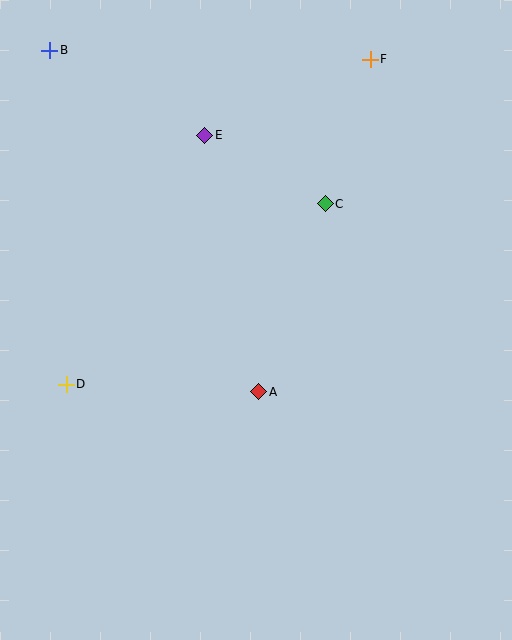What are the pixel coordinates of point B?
Point B is at (50, 50).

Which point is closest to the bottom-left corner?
Point D is closest to the bottom-left corner.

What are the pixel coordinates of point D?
Point D is at (66, 384).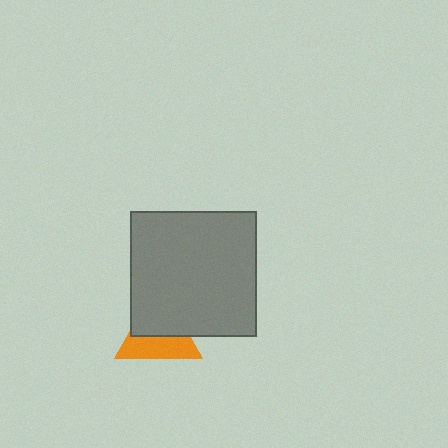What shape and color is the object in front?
The object in front is a gray square.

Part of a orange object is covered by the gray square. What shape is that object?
It is a triangle.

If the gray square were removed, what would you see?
You would see the complete orange triangle.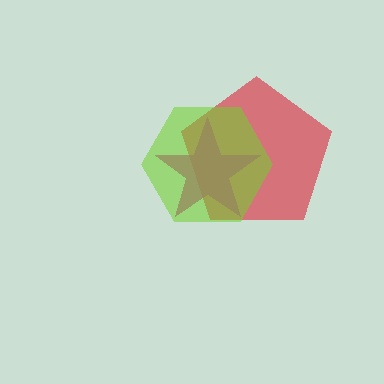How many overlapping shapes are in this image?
There are 3 overlapping shapes in the image.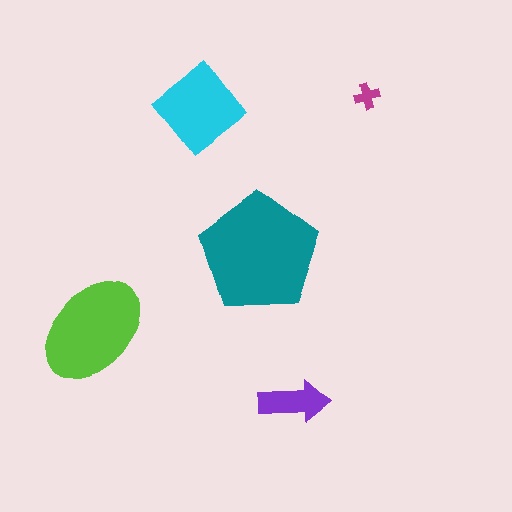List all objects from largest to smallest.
The teal pentagon, the lime ellipse, the cyan diamond, the purple arrow, the magenta cross.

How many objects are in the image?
There are 5 objects in the image.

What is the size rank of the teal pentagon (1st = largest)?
1st.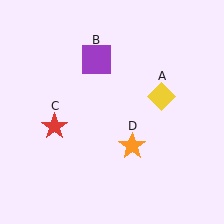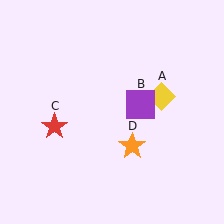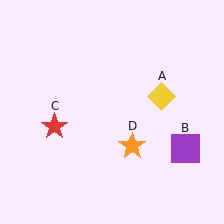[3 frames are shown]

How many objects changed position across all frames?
1 object changed position: purple square (object B).